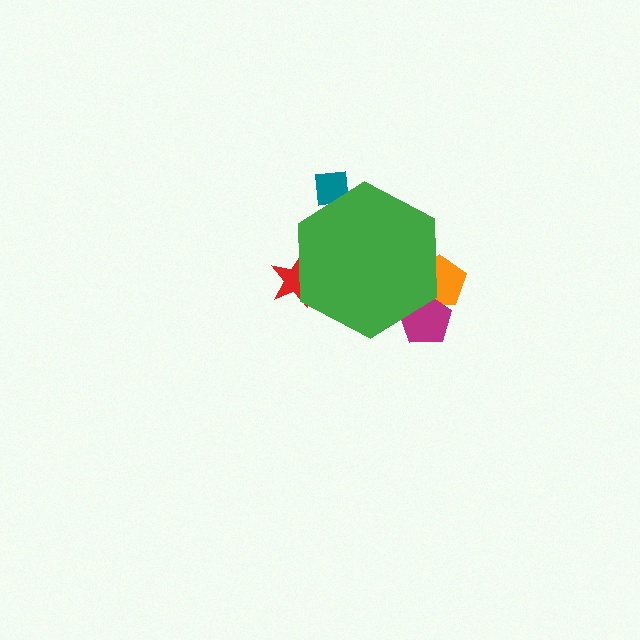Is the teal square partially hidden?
Yes, the teal square is partially hidden behind the green hexagon.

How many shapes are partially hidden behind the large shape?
4 shapes are partially hidden.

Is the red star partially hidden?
Yes, the red star is partially hidden behind the green hexagon.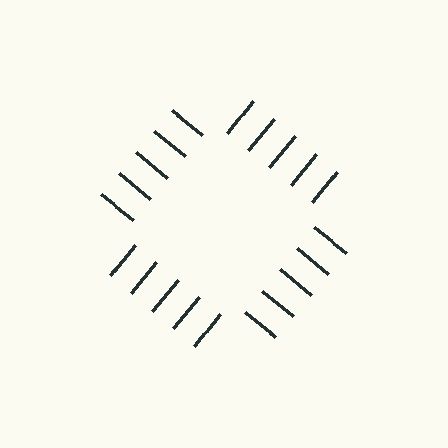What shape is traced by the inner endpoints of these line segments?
An illusory square — the line segments terminate on its edges but no continuous stroke is drawn.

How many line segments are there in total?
20 — 5 along each of the 4 edges.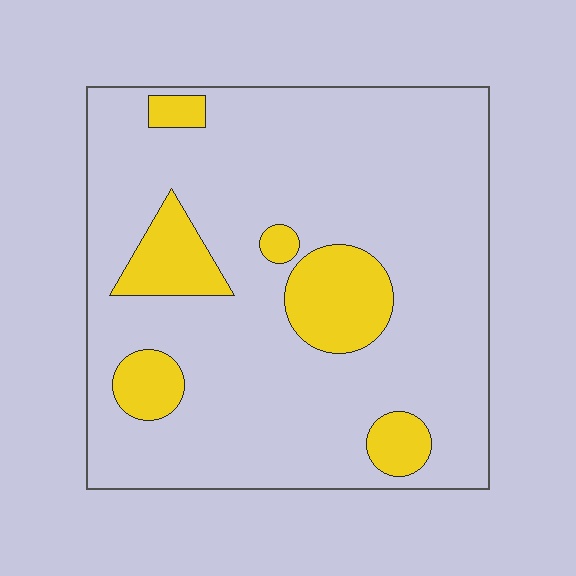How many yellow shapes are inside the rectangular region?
6.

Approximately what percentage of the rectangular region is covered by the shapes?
Approximately 15%.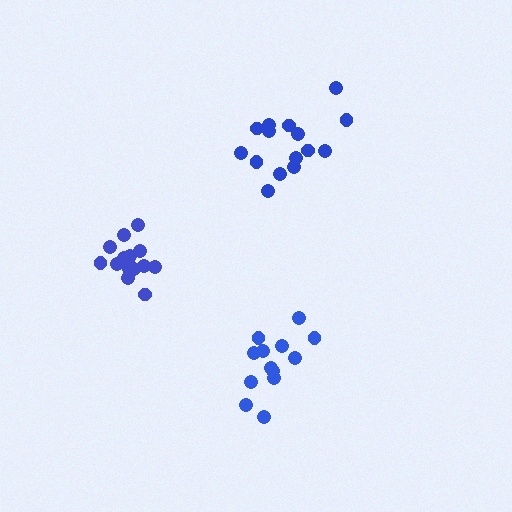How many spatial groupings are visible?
There are 3 spatial groupings.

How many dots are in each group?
Group 1: 13 dots, Group 2: 15 dots, Group 3: 15 dots (43 total).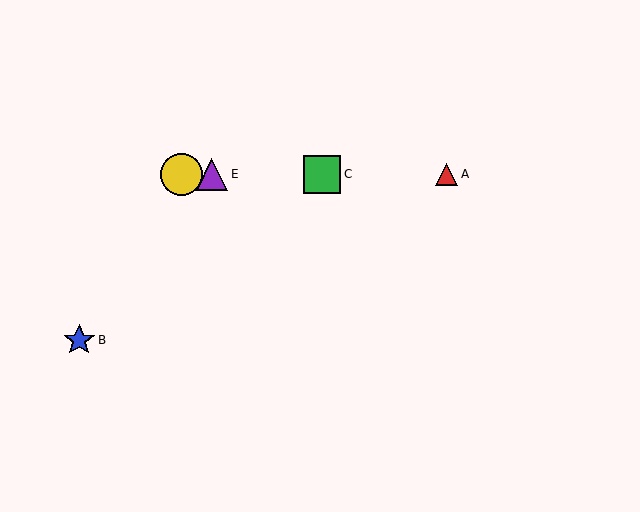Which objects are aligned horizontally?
Objects A, C, D, E are aligned horizontally.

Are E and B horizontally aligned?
No, E is at y≈174 and B is at y≈340.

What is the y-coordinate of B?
Object B is at y≈340.